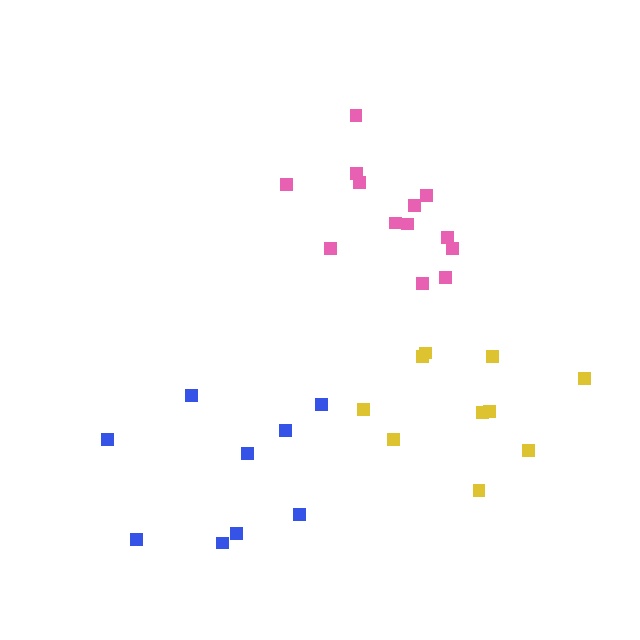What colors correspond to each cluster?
The clusters are colored: pink, yellow, blue.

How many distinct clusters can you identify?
There are 3 distinct clusters.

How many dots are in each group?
Group 1: 13 dots, Group 2: 10 dots, Group 3: 9 dots (32 total).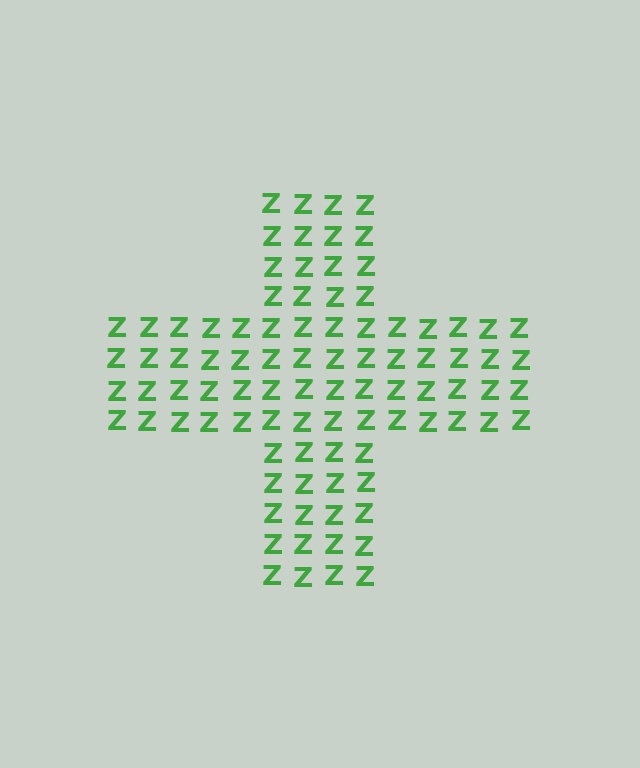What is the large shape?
The large shape is a cross.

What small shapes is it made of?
It is made of small letter Z's.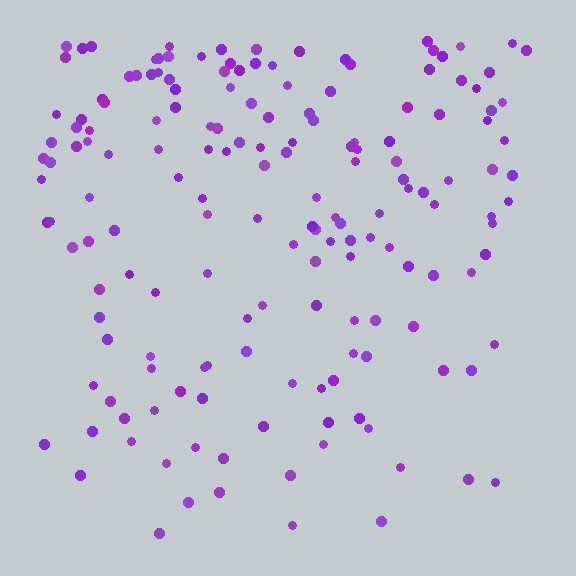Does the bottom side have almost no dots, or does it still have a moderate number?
Still a moderate number, just noticeably fewer than the top.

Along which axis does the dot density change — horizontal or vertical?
Vertical.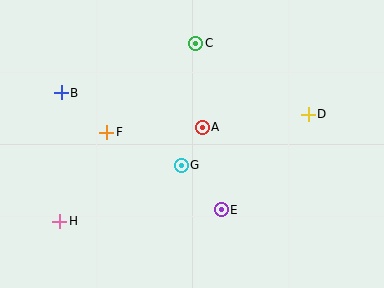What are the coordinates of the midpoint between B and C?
The midpoint between B and C is at (128, 68).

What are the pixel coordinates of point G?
Point G is at (181, 165).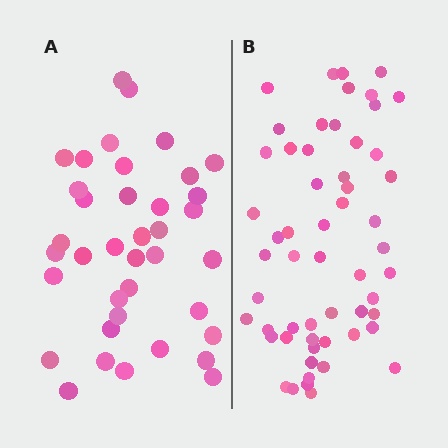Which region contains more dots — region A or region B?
Region B (the right region) has more dots.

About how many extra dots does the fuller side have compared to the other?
Region B has approximately 20 more dots than region A.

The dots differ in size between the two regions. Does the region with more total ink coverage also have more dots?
No. Region A has more total ink coverage because its dots are larger, but region B actually contains more individual dots. Total area can be misleading — the number of items is what matters here.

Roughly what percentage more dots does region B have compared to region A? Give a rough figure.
About 45% more.